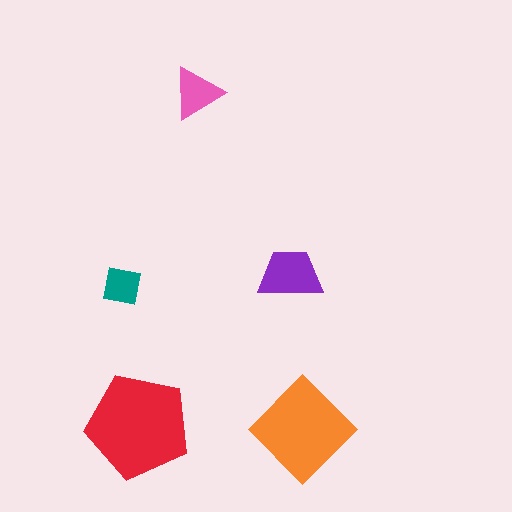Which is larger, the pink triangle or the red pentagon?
The red pentagon.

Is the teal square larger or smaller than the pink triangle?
Smaller.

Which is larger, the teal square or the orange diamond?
The orange diamond.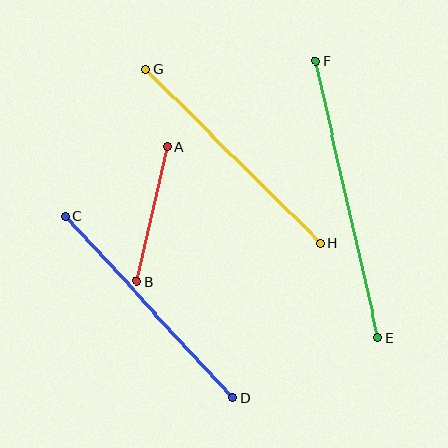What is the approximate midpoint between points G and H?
The midpoint is at approximately (233, 156) pixels.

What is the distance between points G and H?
The distance is approximately 247 pixels.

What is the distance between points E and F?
The distance is approximately 284 pixels.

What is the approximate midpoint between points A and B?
The midpoint is at approximately (152, 214) pixels.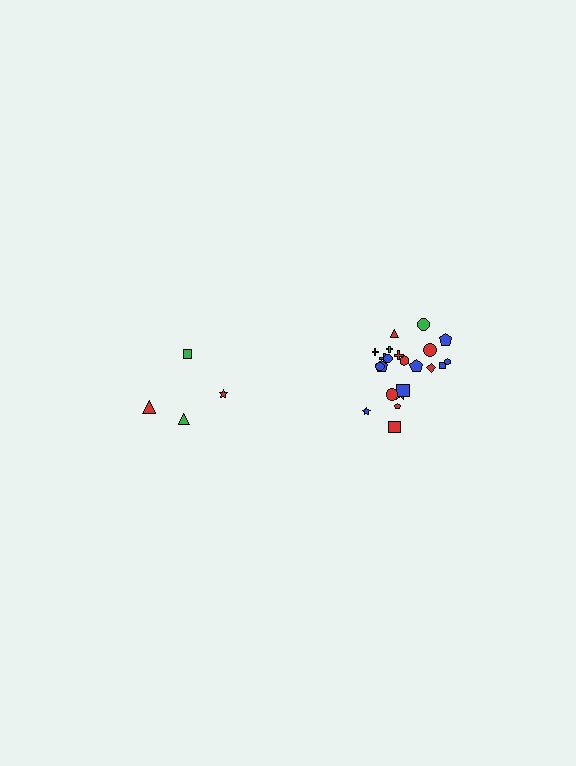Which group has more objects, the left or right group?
The right group.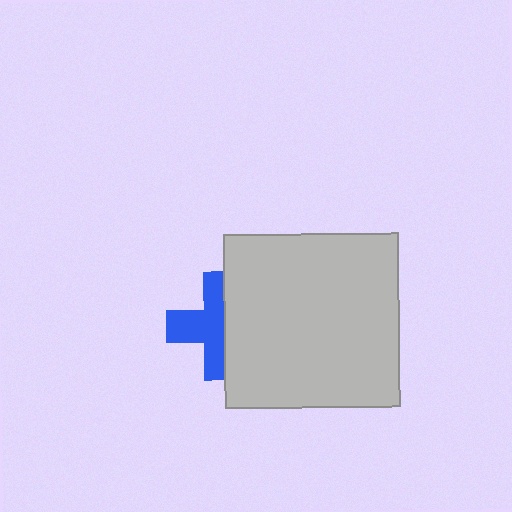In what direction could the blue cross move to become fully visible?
The blue cross could move left. That would shift it out from behind the light gray square entirely.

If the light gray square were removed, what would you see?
You would see the complete blue cross.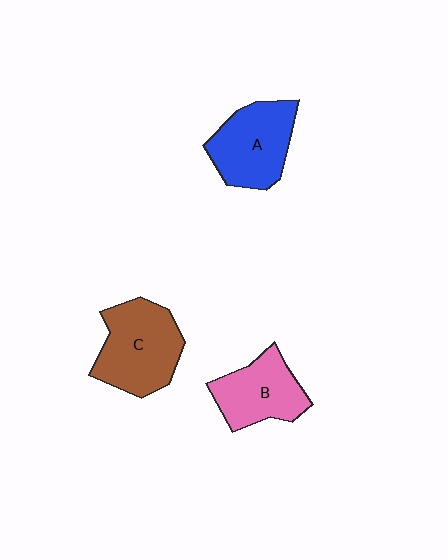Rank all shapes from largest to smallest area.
From largest to smallest: C (brown), A (blue), B (pink).